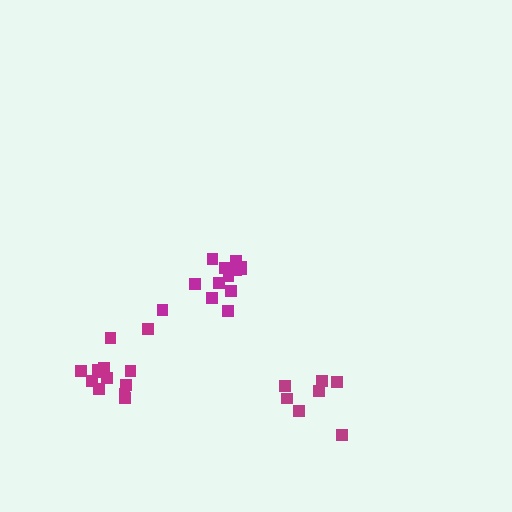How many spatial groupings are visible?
There are 3 spatial groupings.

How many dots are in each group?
Group 1: 13 dots, Group 2: 7 dots, Group 3: 13 dots (33 total).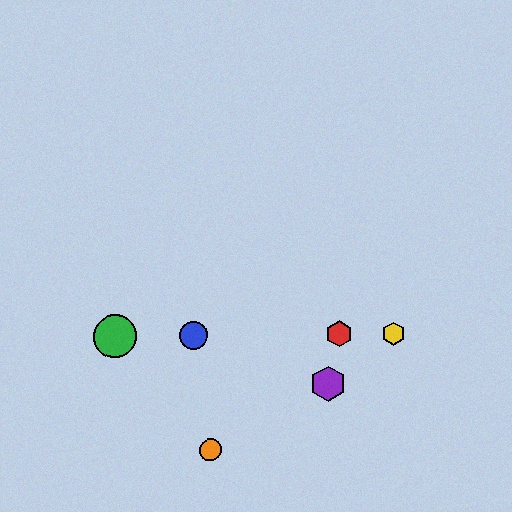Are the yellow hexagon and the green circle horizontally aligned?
Yes, both are at y≈333.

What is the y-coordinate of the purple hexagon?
The purple hexagon is at y≈384.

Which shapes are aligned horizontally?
The red hexagon, the blue circle, the green circle, the yellow hexagon are aligned horizontally.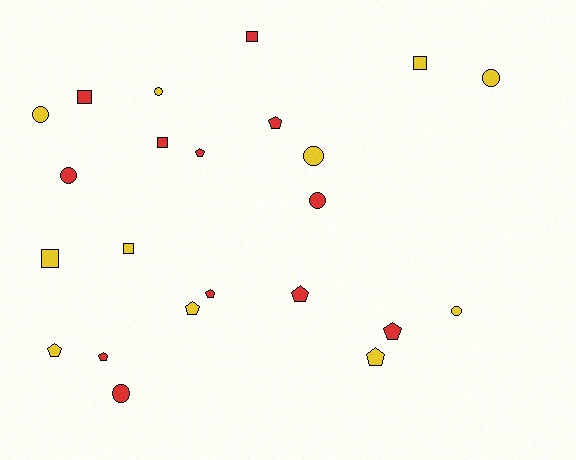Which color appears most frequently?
Red, with 12 objects.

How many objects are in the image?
There are 23 objects.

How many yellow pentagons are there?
There are 3 yellow pentagons.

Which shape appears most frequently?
Pentagon, with 9 objects.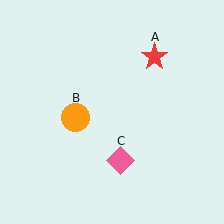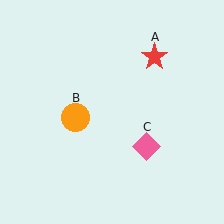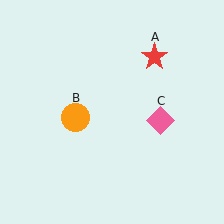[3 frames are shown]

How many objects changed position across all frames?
1 object changed position: pink diamond (object C).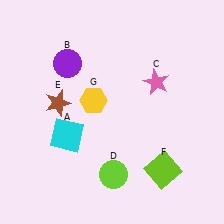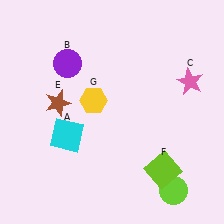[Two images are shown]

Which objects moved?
The objects that moved are: the pink star (C), the lime circle (D).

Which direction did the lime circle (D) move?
The lime circle (D) moved right.